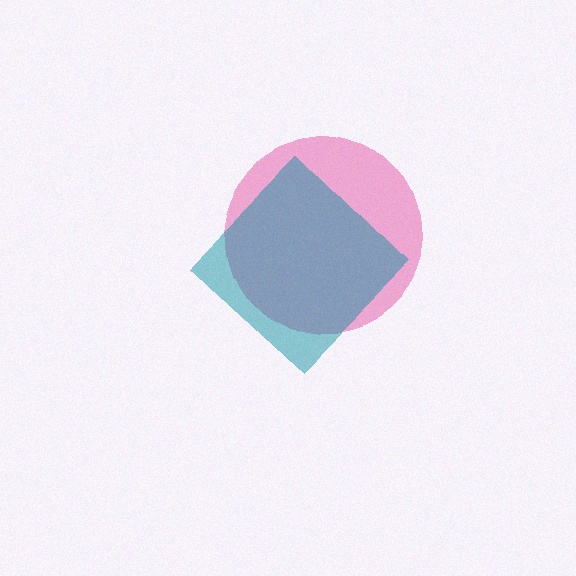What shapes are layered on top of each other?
The layered shapes are: a pink circle, a teal diamond.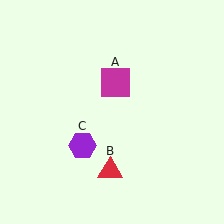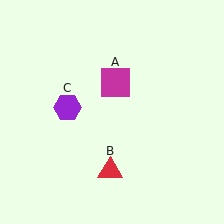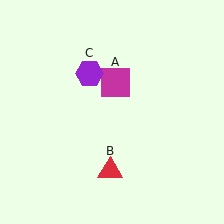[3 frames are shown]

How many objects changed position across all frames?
1 object changed position: purple hexagon (object C).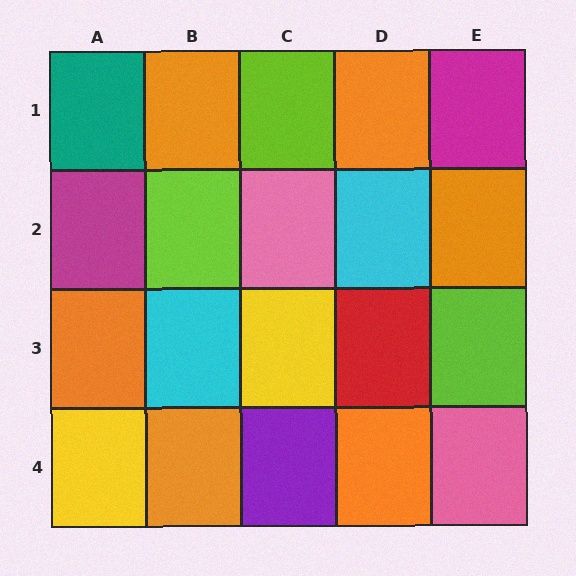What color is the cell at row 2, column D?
Cyan.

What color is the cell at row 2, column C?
Pink.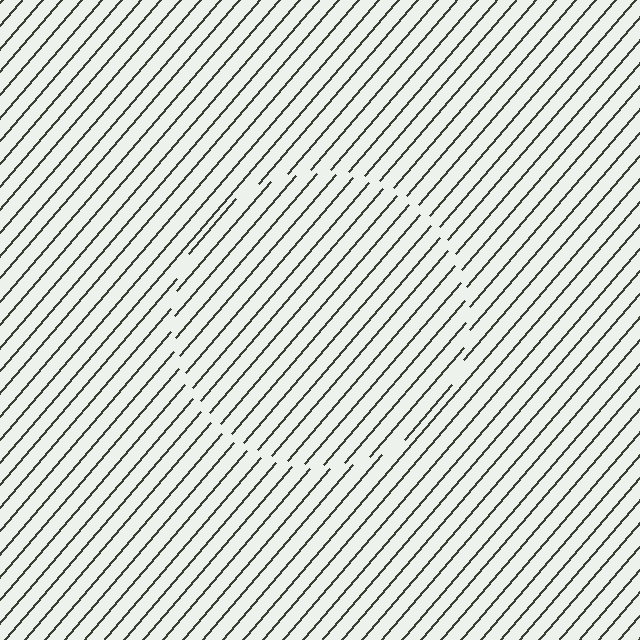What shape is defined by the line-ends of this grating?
An illusory circle. The interior of the shape contains the same grating, shifted by half a period — the contour is defined by the phase discontinuity where line-ends from the inner and outer gratings abut.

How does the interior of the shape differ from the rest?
The interior of the shape contains the same grating, shifted by half a period — the contour is defined by the phase discontinuity where line-ends from the inner and outer gratings abut.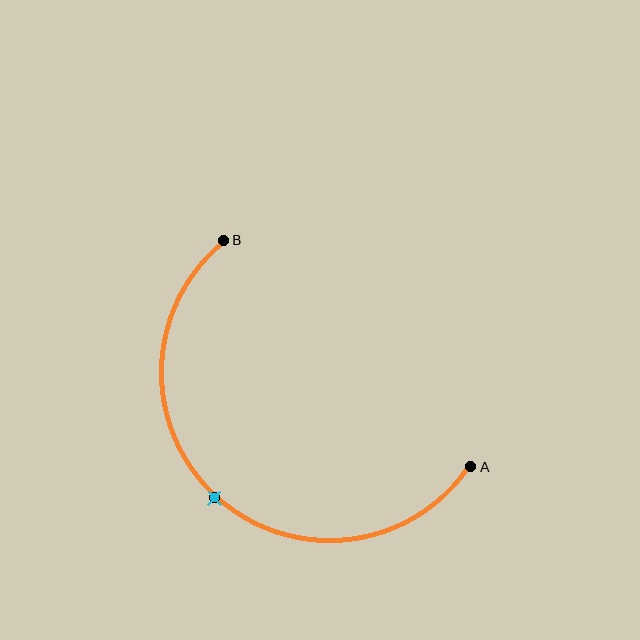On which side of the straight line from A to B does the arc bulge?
The arc bulges below and to the left of the straight line connecting A and B.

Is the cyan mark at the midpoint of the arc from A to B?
Yes. The cyan mark lies on the arc at equal arc-length from both A and B — it is the arc midpoint.